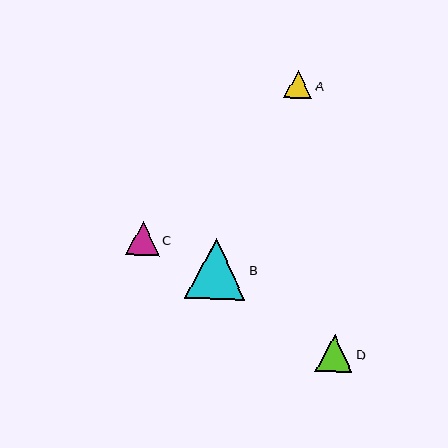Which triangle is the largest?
Triangle B is the largest with a size of approximately 61 pixels.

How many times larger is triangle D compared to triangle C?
Triangle D is approximately 1.1 times the size of triangle C.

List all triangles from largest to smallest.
From largest to smallest: B, D, C, A.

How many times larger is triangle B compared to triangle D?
Triangle B is approximately 1.6 times the size of triangle D.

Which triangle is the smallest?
Triangle A is the smallest with a size of approximately 28 pixels.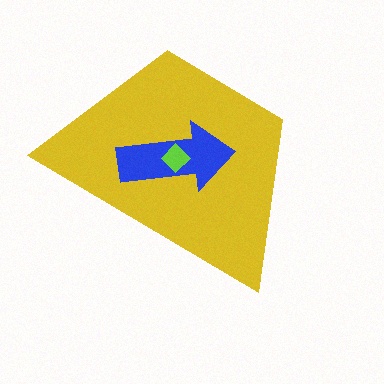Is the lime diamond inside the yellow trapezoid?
Yes.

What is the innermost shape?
The lime diamond.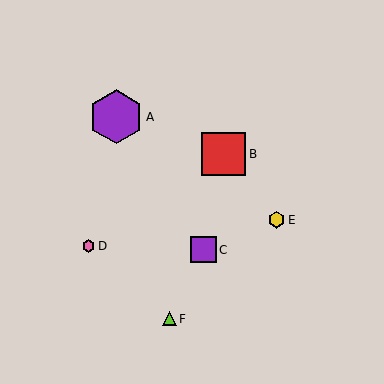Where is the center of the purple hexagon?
The center of the purple hexagon is at (116, 117).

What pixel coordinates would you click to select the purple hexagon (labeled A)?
Click at (116, 117) to select the purple hexagon A.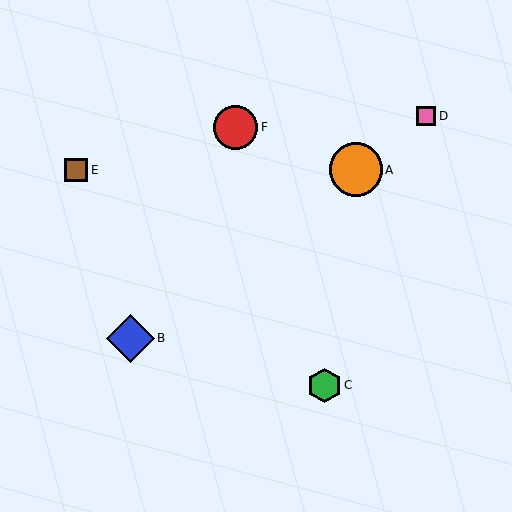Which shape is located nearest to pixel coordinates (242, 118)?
The red circle (labeled F) at (236, 127) is nearest to that location.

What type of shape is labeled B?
Shape B is a blue diamond.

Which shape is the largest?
The orange circle (labeled A) is the largest.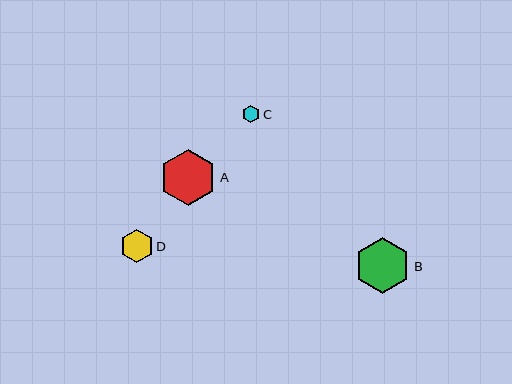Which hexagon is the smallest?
Hexagon C is the smallest with a size of approximately 18 pixels.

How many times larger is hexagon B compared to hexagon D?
Hexagon B is approximately 1.7 times the size of hexagon D.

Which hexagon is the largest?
Hexagon A is the largest with a size of approximately 57 pixels.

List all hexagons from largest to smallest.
From largest to smallest: A, B, D, C.